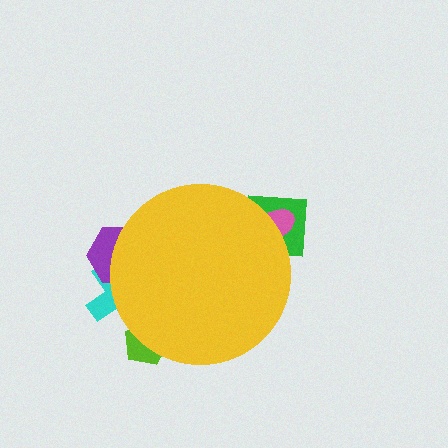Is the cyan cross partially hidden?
Yes, the cyan cross is partially hidden behind the yellow circle.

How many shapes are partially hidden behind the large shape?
5 shapes are partially hidden.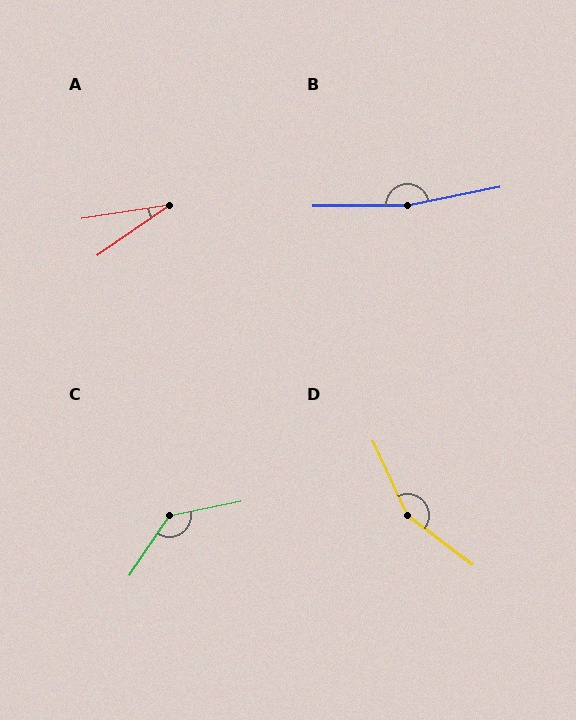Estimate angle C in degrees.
Approximately 135 degrees.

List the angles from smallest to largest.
A (26°), C (135°), D (152°), B (169°).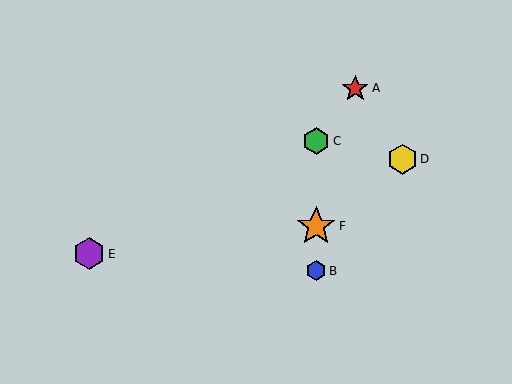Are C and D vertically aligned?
No, C is at x≈316 and D is at x≈402.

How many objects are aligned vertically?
3 objects (B, C, F) are aligned vertically.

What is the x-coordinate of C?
Object C is at x≈316.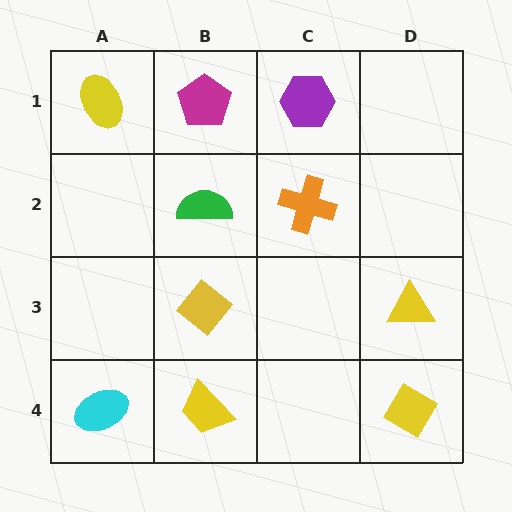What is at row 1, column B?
A magenta pentagon.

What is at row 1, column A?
A yellow ellipse.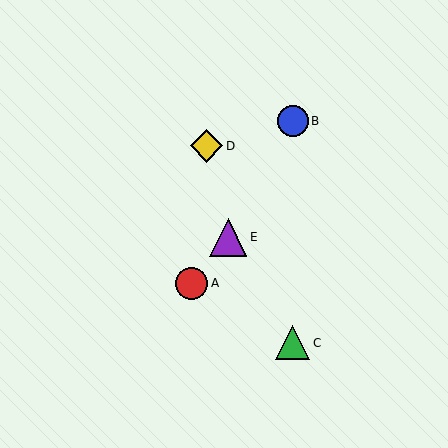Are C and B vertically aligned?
Yes, both are at x≈293.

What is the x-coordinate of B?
Object B is at x≈293.